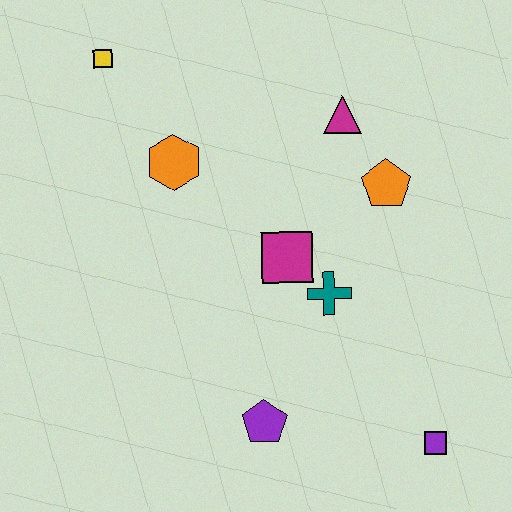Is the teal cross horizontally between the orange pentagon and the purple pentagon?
Yes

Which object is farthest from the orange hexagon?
The purple square is farthest from the orange hexagon.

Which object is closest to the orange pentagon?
The magenta triangle is closest to the orange pentagon.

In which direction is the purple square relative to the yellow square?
The purple square is below the yellow square.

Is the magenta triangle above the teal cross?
Yes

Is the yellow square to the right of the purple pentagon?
No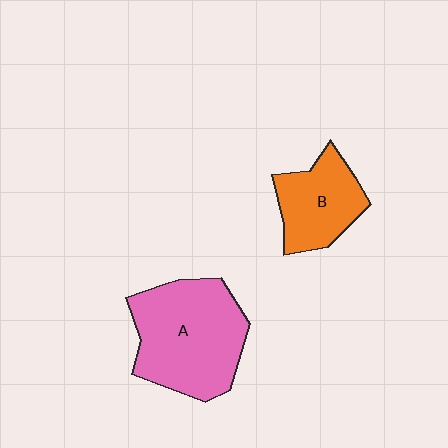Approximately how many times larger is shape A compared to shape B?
Approximately 1.7 times.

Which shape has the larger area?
Shape A (pink).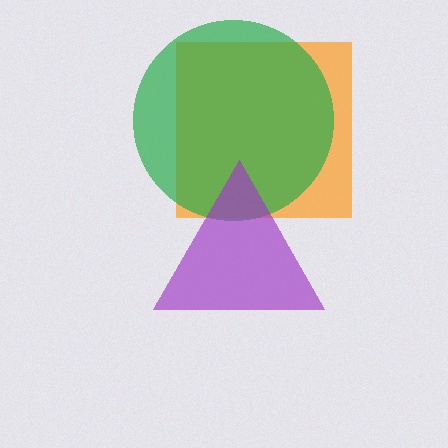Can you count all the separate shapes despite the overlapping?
Yes, there are 3 separate shapes.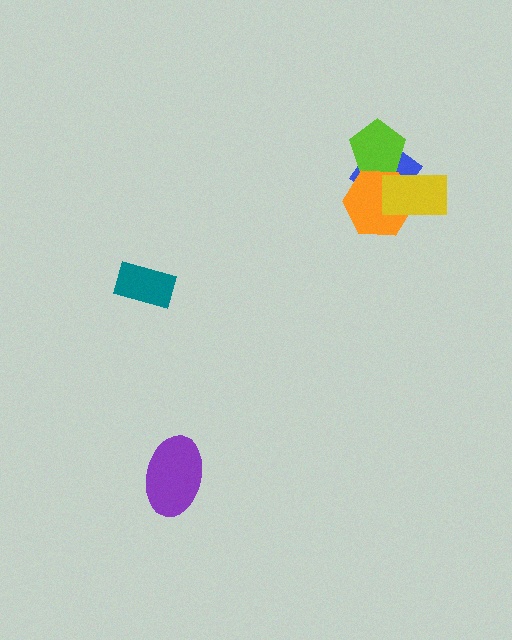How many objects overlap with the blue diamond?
3 objects overlap with the blue diamond.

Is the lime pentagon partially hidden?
Yes, it is partially covered by another shape.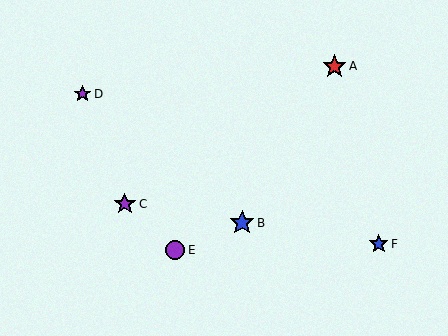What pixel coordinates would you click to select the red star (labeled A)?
Click at (335, 67) to select the red star A.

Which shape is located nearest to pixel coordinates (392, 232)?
The blue star (labeled F) at (379, 244) is nearest to that location.